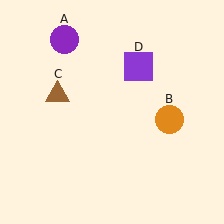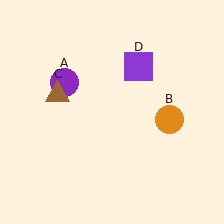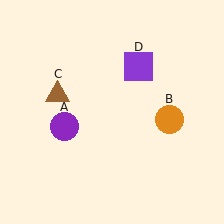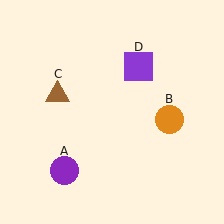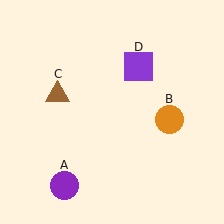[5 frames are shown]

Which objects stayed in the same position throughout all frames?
Orange circle (object B) and brown triangle (object C) and purple square (object D) remained stationary.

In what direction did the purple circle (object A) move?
The purple circle (object A) moved down.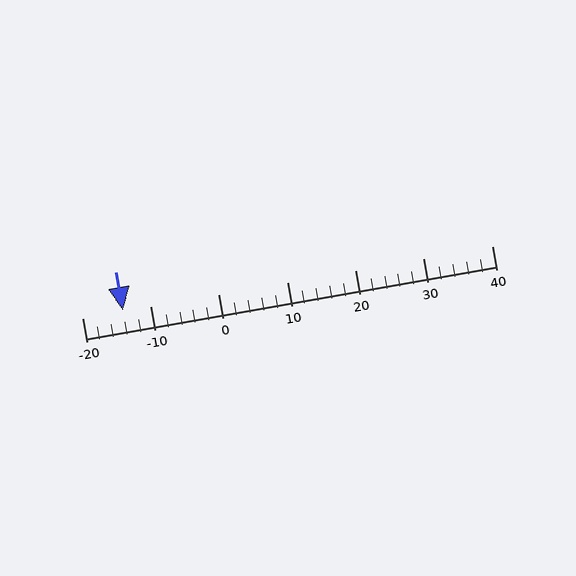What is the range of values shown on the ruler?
The ruler shows values from -20 to 40.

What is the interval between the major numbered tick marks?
The major tick marks are spaced 10 units apart.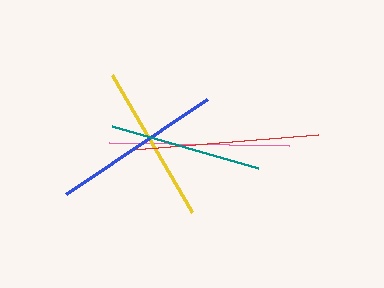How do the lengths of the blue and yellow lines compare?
The blue and yellow lines are approximately the same length.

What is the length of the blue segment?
The blue segment is approximately 171 pixels long.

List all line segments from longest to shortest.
From longest to shortest: red, pink, blue, yellow, teal.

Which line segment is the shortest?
The teal line is the shortest at approximately 153 pixels.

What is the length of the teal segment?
The teal segment is approximately 153 pixels long.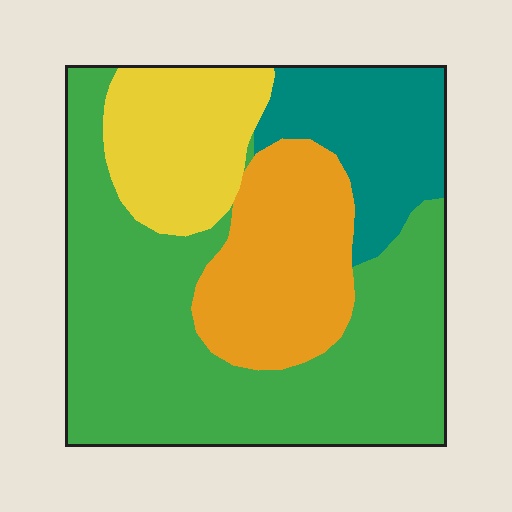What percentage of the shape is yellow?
Yellow takes up less than a sixth of the shape.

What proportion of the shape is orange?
Orange takes up less than a quarter of the shape.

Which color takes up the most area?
Green, at roughly 50%.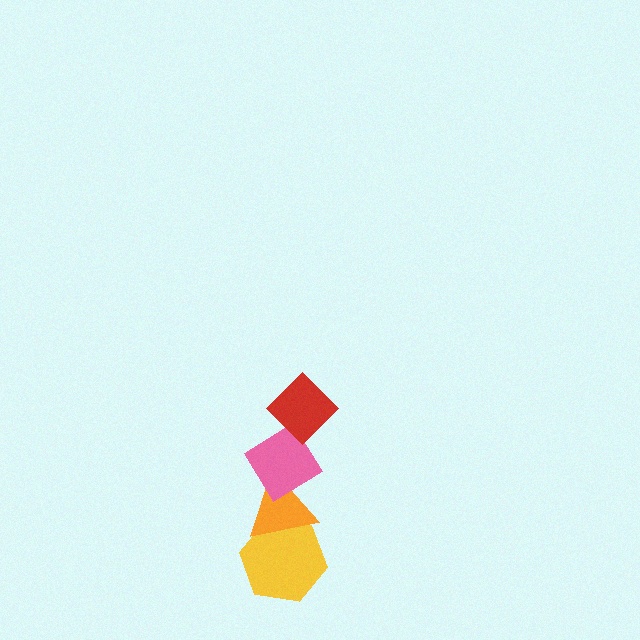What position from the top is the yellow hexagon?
The yellow hexagon is 4th from the top.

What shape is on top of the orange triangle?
The pink diamond is on top of the orange triangle.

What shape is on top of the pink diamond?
The red diamond is on top of the pink diamond.